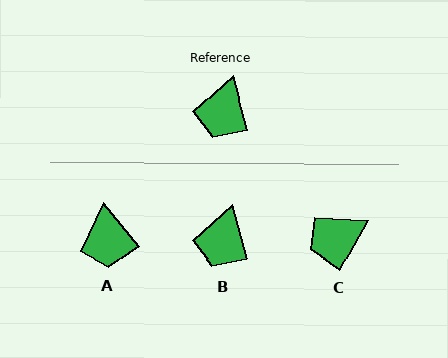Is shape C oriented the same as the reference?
No, it is off by about 45 degrees.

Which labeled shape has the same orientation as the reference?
B.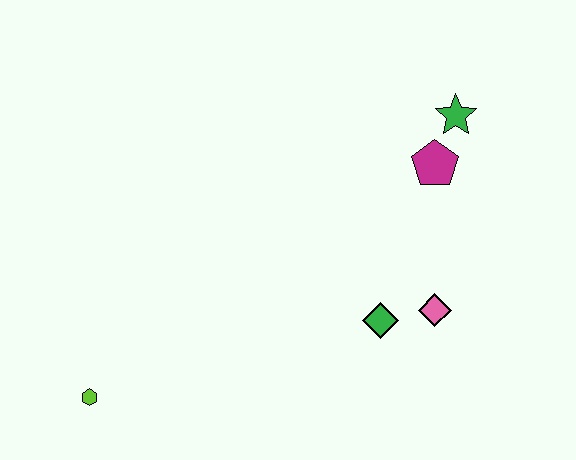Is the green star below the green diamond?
No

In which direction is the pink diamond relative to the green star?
The pink diamond is below the green star.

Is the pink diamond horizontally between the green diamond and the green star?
Yes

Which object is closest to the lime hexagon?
The green diamond is closest to the lime hexagon.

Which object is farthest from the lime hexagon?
The green star is farthest from the lime hexagon.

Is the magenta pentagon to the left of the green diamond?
No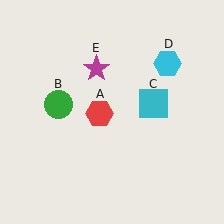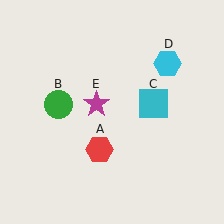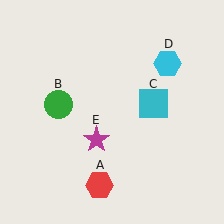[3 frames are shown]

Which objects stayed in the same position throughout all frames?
Green circle (object B) and cyan square (object C) and cyan hexagon (object D) remained stationary.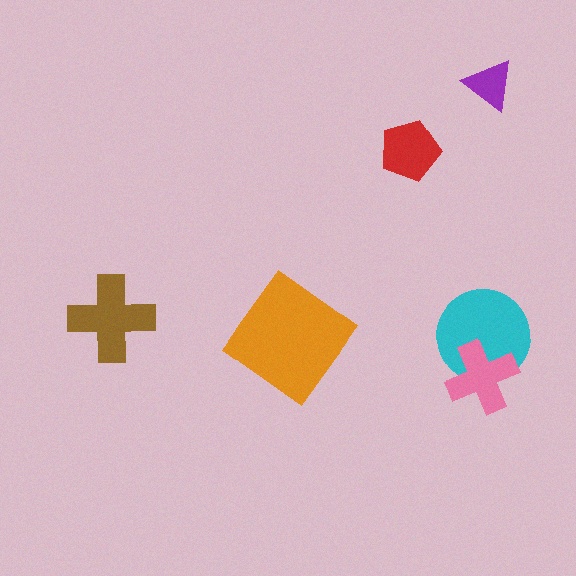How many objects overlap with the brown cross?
0 objects overlap with the brown cross.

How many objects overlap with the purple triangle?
0 objects overlap with the purple triangle.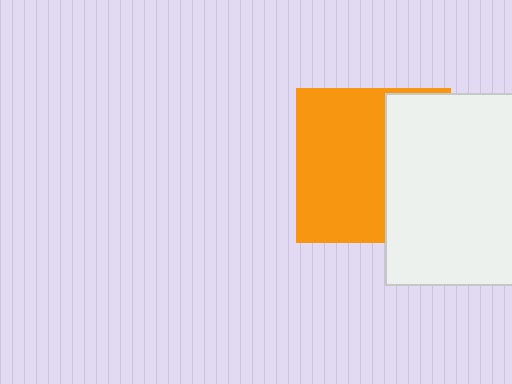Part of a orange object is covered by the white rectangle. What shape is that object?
It is a square.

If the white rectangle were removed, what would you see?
You would see the complete orange square.